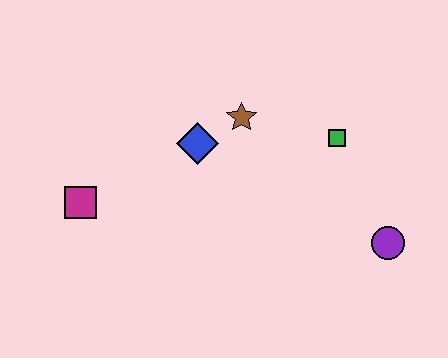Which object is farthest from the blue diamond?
The purple circle is farthest from the blue diamond.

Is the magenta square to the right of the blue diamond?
No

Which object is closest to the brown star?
The blue diamond is closest to the brown star.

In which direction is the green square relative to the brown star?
The green square is to the right of the brown star.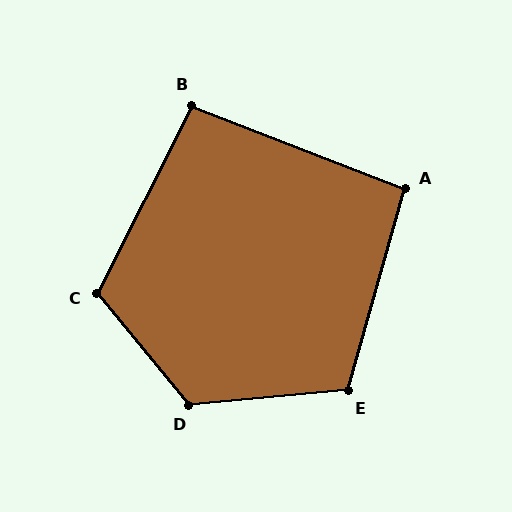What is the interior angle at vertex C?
Approximately 114 degrees (obtuse).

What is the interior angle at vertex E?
Approximately 111 degrees (obtuse).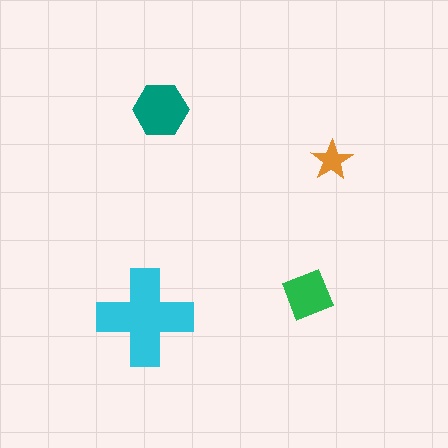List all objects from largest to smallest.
The cyan cross, the teal hexagon, the green diamond, the orange star.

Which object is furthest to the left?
The cyan cross is leftmost.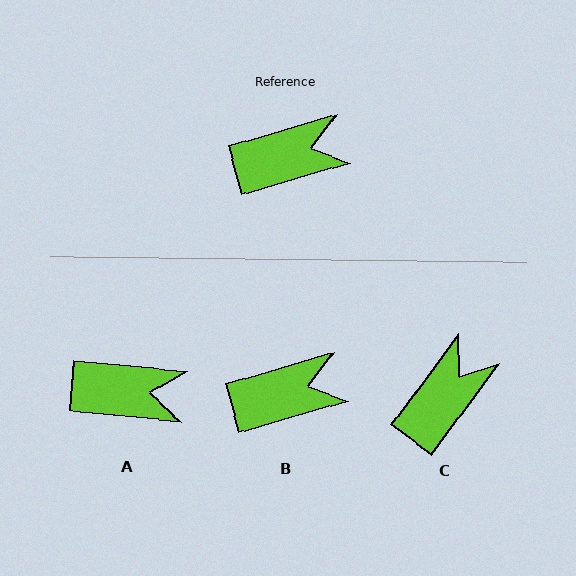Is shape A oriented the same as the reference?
No, it is off by about 22 degrees.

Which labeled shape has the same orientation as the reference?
B.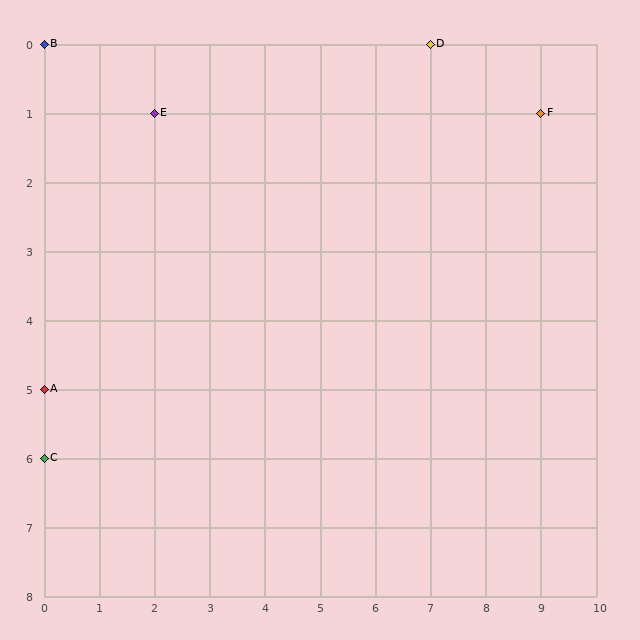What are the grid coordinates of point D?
Point D is at grid coordinates (7, 0).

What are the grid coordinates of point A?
Point A is at grid coordinates (0, 5).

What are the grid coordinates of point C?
Point C is at grid coordinates (0, 6).